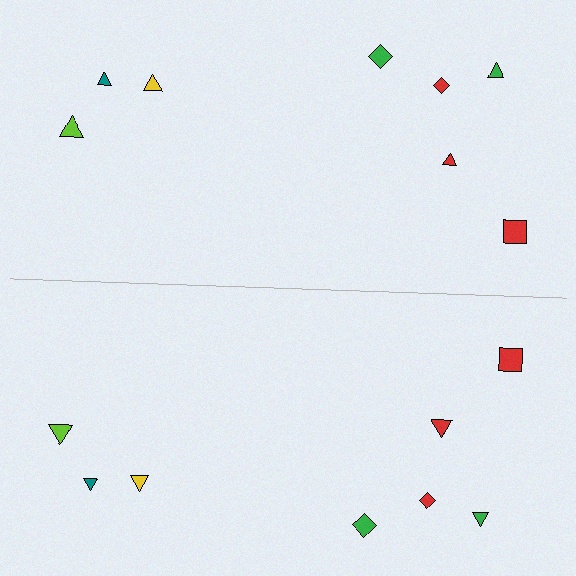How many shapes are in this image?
There are 16 shapes in this image.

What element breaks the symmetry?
The red triangle on the bottom side has a different size than its mirror counterpart.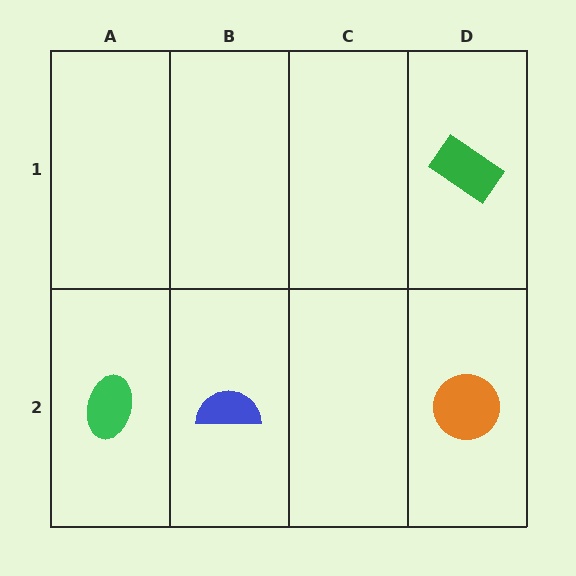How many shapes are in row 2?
3 shapes.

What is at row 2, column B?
A blue semicircle.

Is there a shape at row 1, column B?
No, that cell is empty.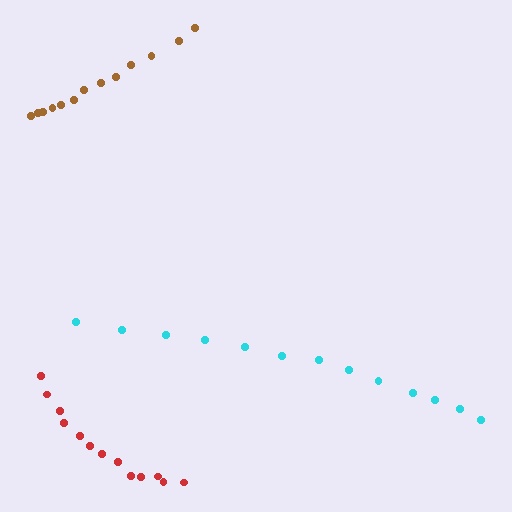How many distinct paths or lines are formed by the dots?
There are 3 distinct paths.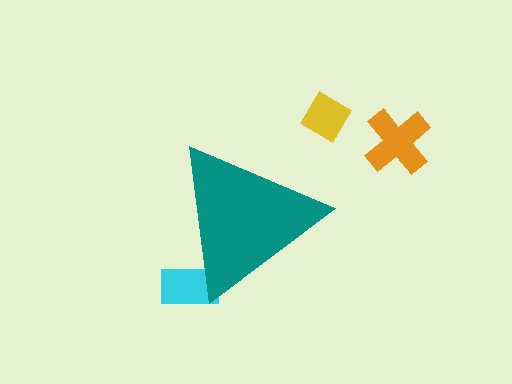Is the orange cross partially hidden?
No, the orange cross is fully visible.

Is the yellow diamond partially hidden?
No, the yellow diamond is fully visible.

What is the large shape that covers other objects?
A teal triangle.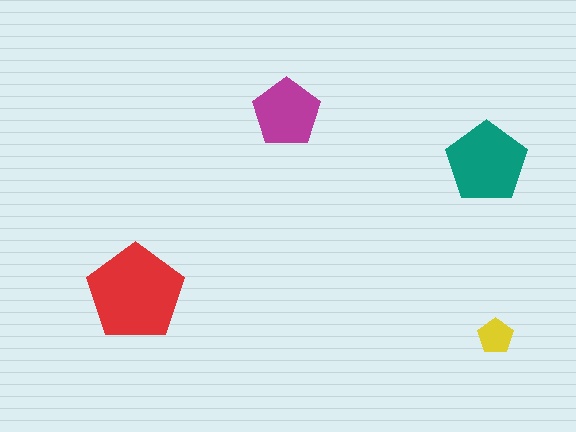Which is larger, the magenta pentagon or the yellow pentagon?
The magenta one.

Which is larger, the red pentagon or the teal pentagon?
The red one.